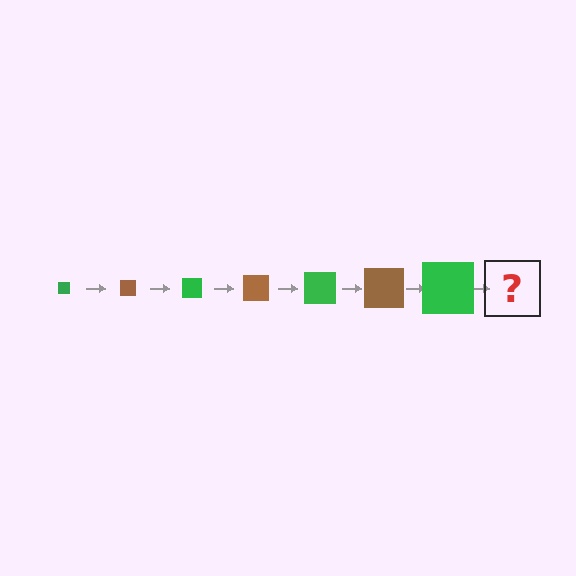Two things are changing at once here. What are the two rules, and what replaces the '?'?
The two rules are that the square grows larger each step and the color cycles through green and brown. The '?' should be a brown square, larger than the previous one.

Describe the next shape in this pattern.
It should be a brown square, larger than the previous one.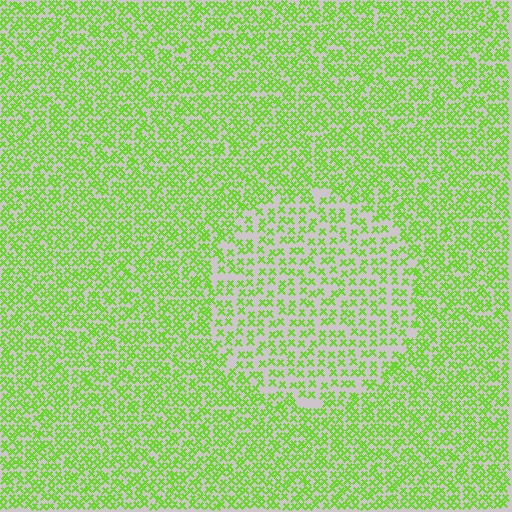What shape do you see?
I see a circle.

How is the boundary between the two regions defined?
The boundary is defined by a change in element density (approximately 1.7x ratio). All elements are the same color, size, and shape.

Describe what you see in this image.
The image contains small lime elements arranged at two different densities. A circle-shaped region is visible where the elements are less densely packed than the surrounding area.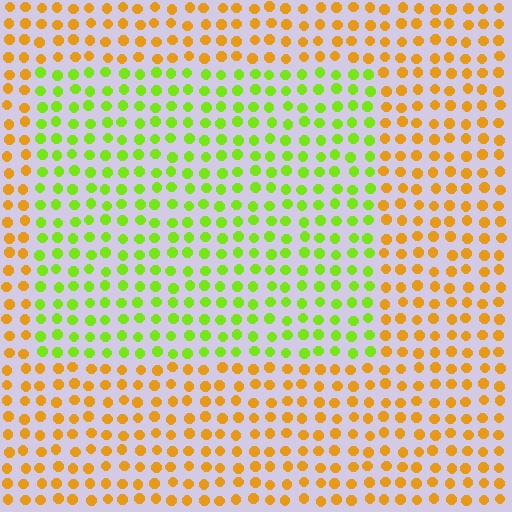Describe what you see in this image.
The image is filled with small orange elements in a uniform arrangement. A rectangle-shaped region is visible where the elements are tinted to a slightly different hue, forming a subtle color boundary.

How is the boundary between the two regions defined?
The boundary is defined purely by a slight shift in hue (about 55 degrees). Spacing, size, and orientation are identical on both sides.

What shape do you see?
I see a rectangle.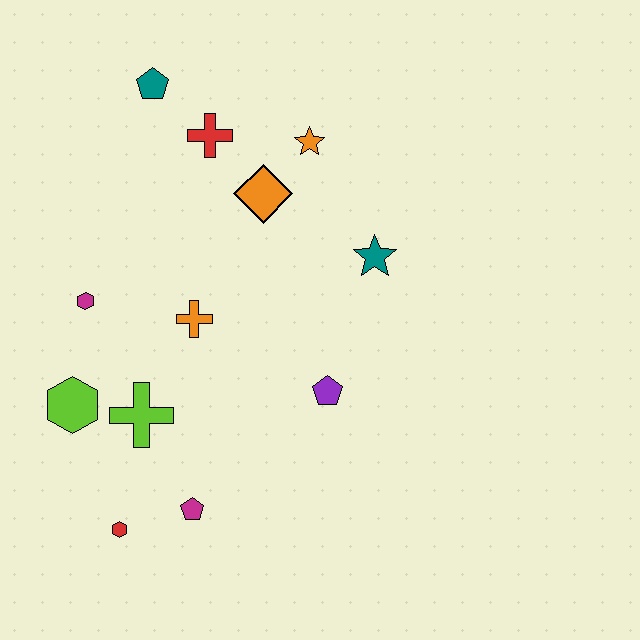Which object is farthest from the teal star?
The red hexagon is farthest from the teal star.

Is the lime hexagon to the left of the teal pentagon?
Yes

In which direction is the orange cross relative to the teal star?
The orange cross is to the left of the teal star.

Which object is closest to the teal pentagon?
The red cross is closest to the teal pentagon.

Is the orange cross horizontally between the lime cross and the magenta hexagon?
No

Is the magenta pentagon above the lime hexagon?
No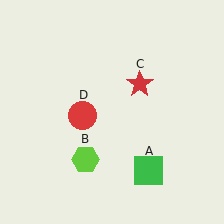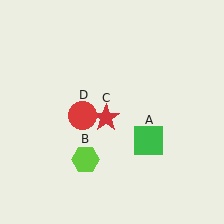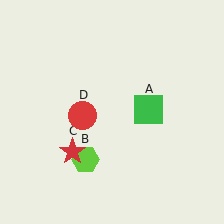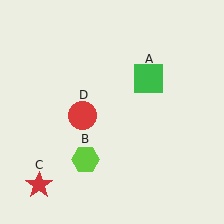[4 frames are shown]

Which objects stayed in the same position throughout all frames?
Lime hexagon (object B) and red circle (object D) remained stationary.